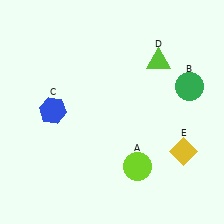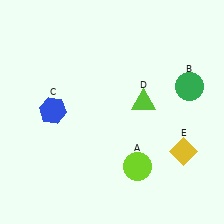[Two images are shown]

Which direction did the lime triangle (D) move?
The lime triangle (D) moved down.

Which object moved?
The lime triangle (D) moved down.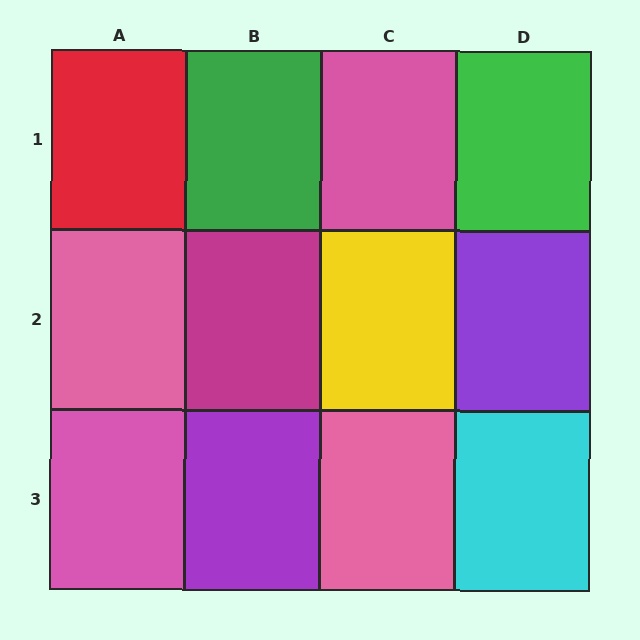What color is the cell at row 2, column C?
Yellow.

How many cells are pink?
4 cells are pink.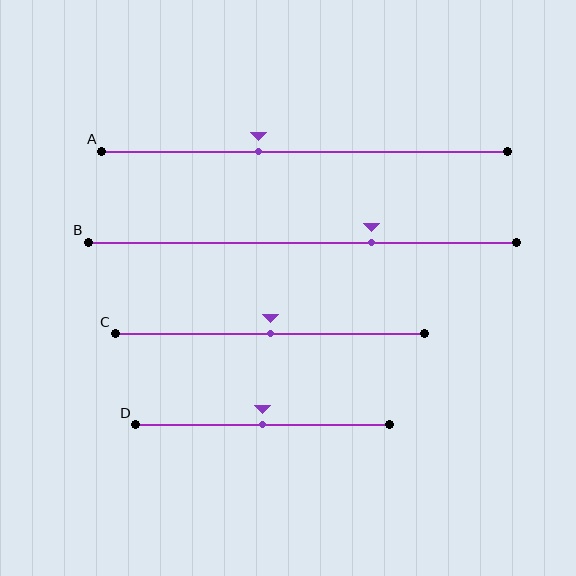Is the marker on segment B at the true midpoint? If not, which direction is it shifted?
No, the marker on segment B is shifted to the right by about 16% of the segment length.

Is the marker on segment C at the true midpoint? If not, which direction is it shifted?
Yes, the marker on segment C is at the true midpoint.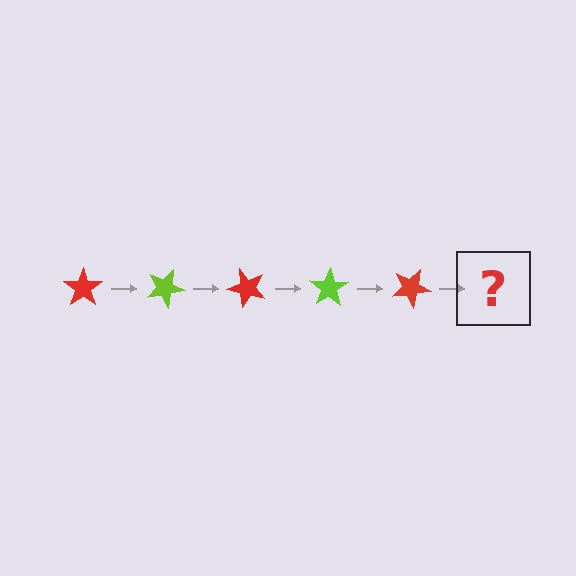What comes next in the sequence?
The next element should be a lime star, rotated 125 degrees from the start.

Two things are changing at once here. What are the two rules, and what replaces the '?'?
The two rules are that it rotates 25 degrees each step and the color cycles through red and lime. The '?' should be a lime star, rotated 125 degrees from the start.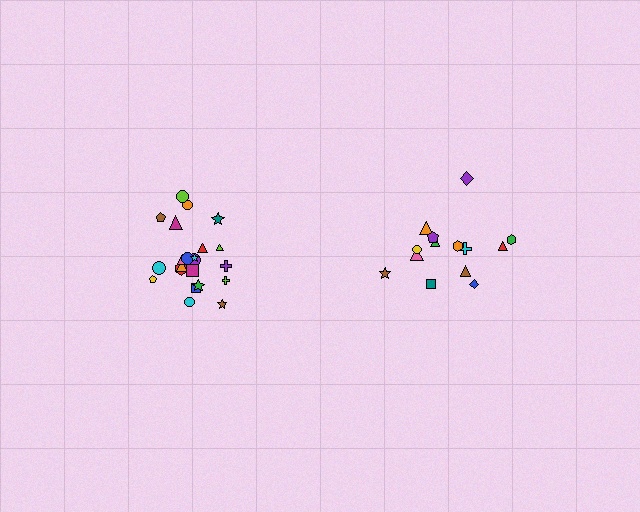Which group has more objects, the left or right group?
The left group.